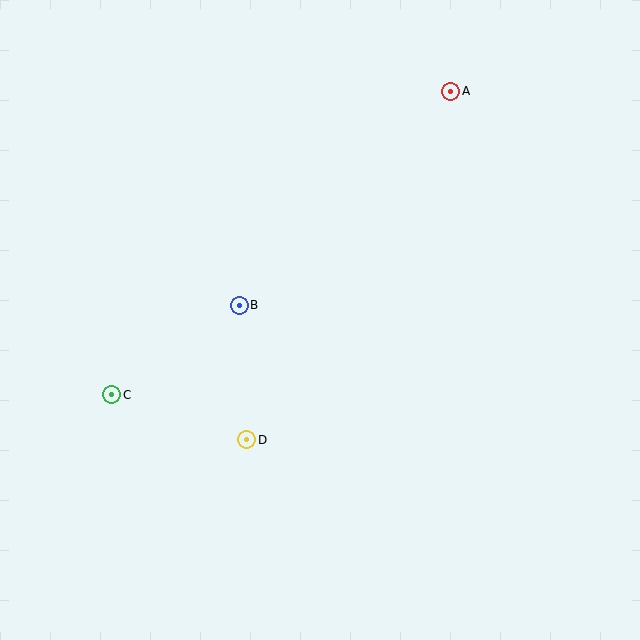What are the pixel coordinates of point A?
Point A is at (451, 91).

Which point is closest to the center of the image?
Point B at (239, 305) is closest to the center.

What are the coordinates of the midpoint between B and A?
The midpoint between B and A is at (345, 198).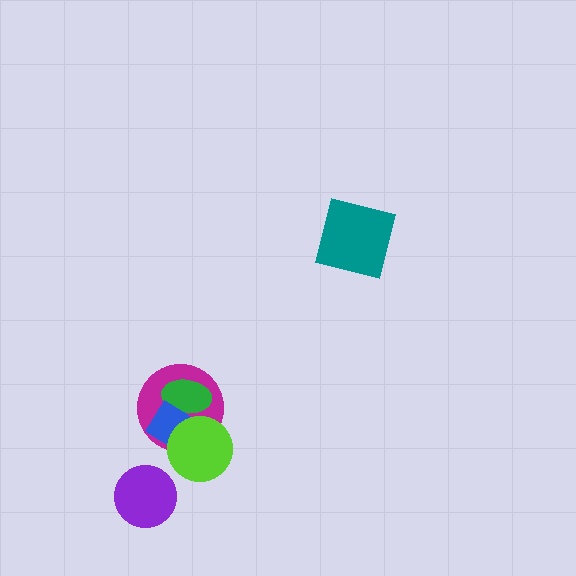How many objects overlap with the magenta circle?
3 objects overlap with the magenta circle.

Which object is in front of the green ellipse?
The blue diamond is in front of the green ellipse.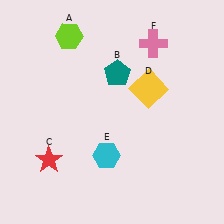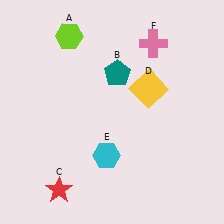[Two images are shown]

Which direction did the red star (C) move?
The red star (C) moved down.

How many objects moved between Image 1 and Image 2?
1 object moved between the two images.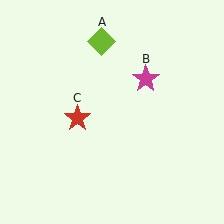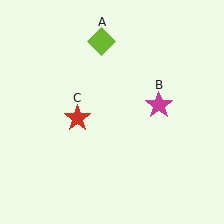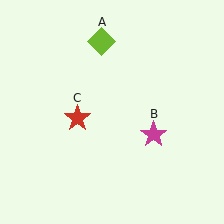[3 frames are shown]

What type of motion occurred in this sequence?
The magenta star (object B) rotated clockwise around the center of the scene.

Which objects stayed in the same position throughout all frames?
Lime diamond (object A) and red star (object C) remained stationary.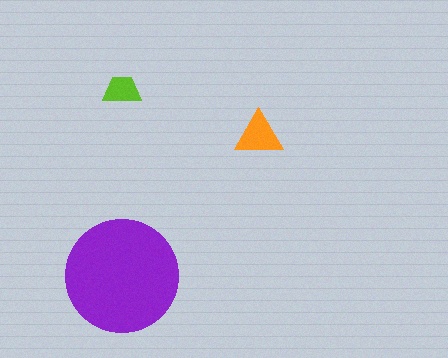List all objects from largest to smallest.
The purple circle, the orange triangle, the lime trapezoid.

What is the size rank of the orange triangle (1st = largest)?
2nd.